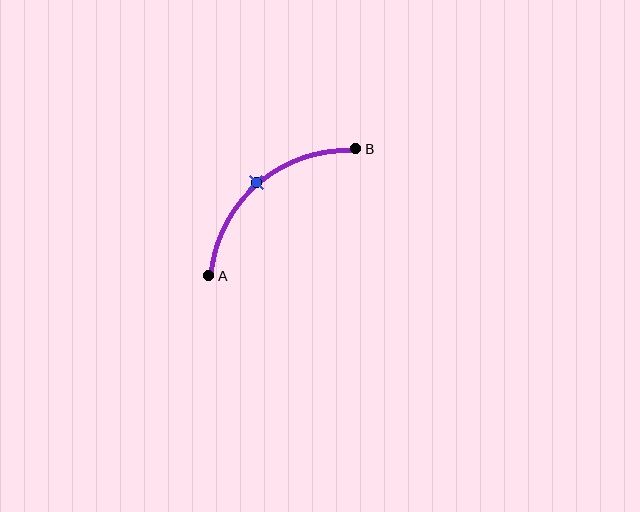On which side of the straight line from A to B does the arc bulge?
The arc bulges above and to the left of the straight line connecting A and B.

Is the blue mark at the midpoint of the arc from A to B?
Yes. The blue mark lies on the arc at equal arc-length from both A and B — it is the arc midpoint.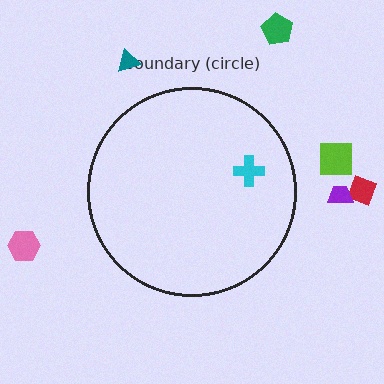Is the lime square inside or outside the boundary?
Outside.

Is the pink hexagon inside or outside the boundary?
Outside.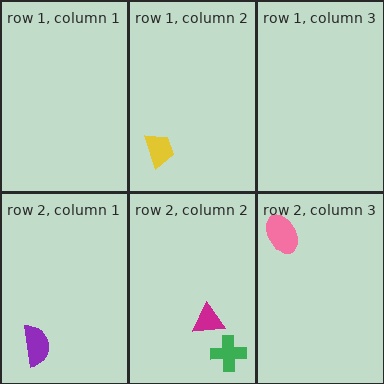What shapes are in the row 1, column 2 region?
The yellow trapezoid.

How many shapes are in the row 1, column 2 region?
1.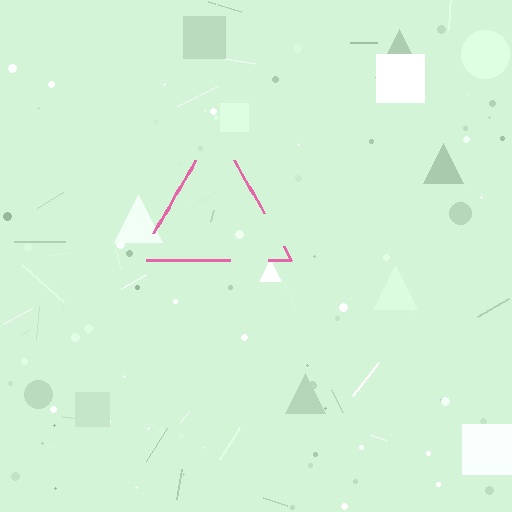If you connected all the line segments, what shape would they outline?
They would outline a triangle.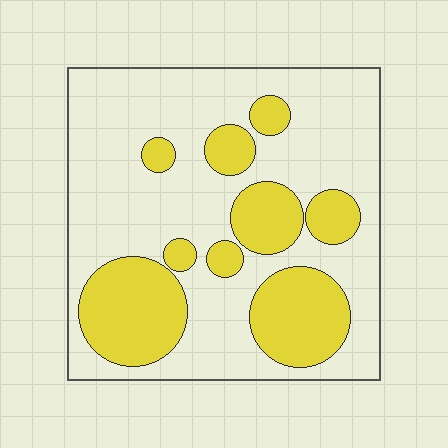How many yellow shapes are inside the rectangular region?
9.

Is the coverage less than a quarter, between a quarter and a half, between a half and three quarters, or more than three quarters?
Between a quarter and a half.